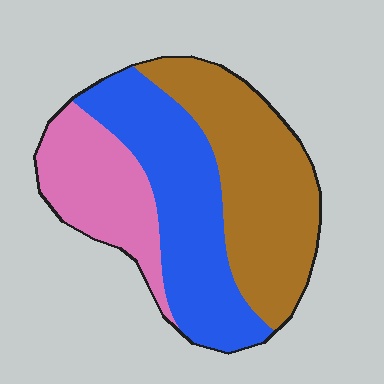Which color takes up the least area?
Pink, at roughly 25%.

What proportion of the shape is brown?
Brown covers roughly 40% of the shape.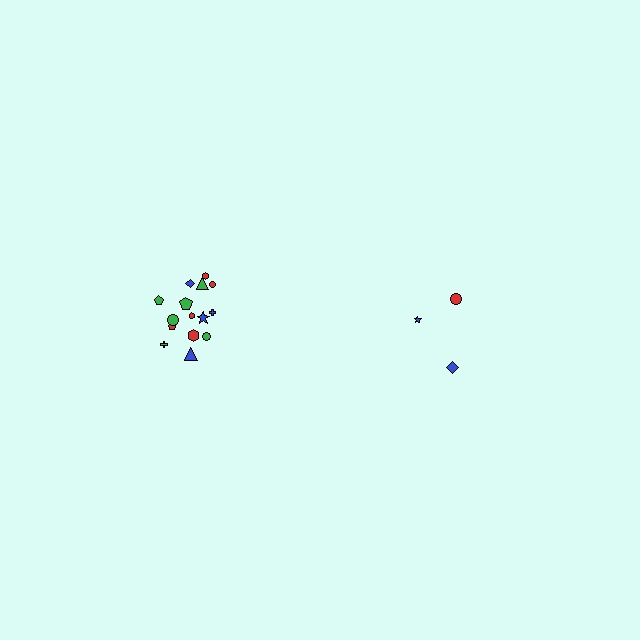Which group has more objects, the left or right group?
The left group.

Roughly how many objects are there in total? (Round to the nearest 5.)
Roughly 20 objects in total.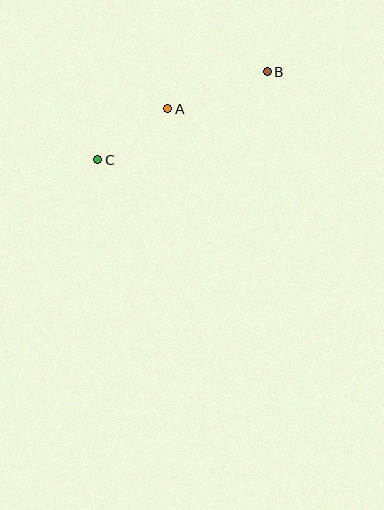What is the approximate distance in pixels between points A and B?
The distance between A and B is approximately 106 pixels.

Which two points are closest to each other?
Points A and C are closest to each other.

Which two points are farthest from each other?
Points B and C are farthest from each other.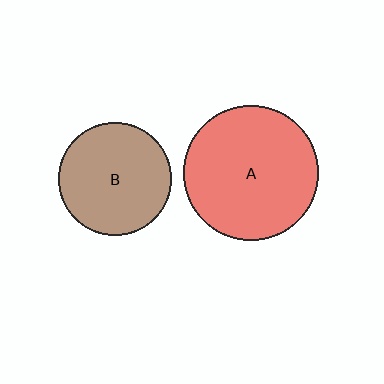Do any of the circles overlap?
No, none of the circles overlap.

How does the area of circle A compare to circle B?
Approximately 1.4 times.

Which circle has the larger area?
Circle A (red).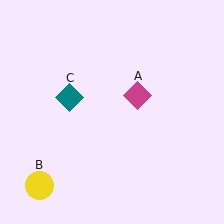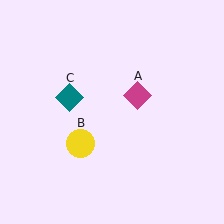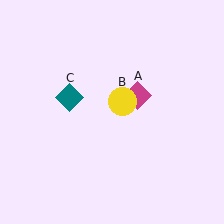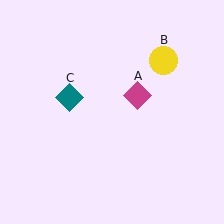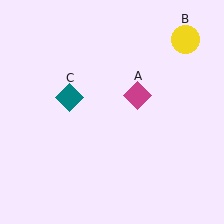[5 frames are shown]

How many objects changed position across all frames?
1 object changed position: yellow circle (object B).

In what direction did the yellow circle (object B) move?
The yellow circle (object B) moved up and to the right.